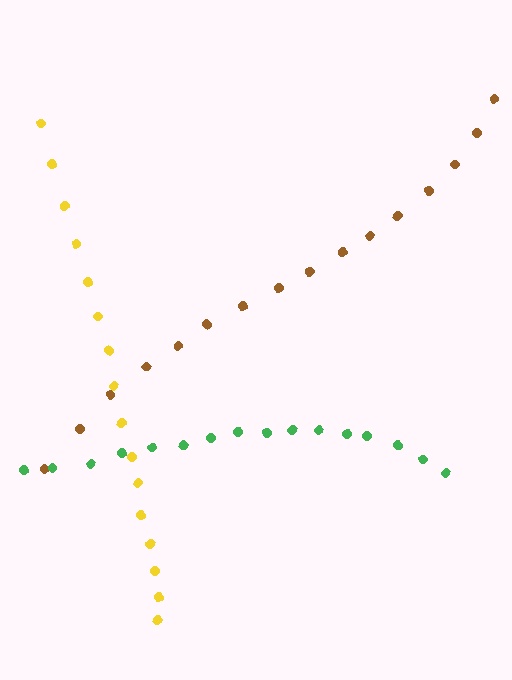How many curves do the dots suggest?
There are 3 distinct paths.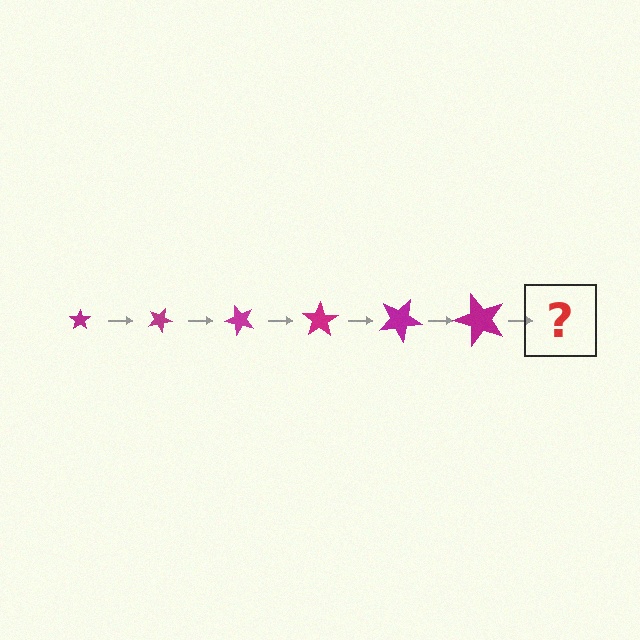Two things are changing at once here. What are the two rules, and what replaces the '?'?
The two rules are that the star grows larger each step and it rotates 25 degrees each step. The '?' should be a star, larger than the previous one and rotated 150 degrees from the start.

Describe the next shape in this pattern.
It should be a star, larger than the previous one and rotated 150 degrees from the start.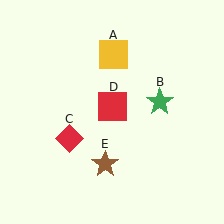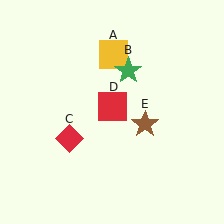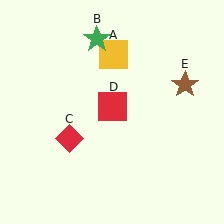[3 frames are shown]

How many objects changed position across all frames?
2 objects changed position: green star (object B), brown star (object E).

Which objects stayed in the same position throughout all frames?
Yellow square (object A) and red diamond (object C) and red square (object D) remained stationary.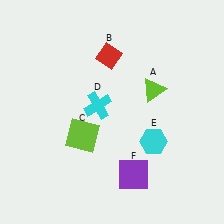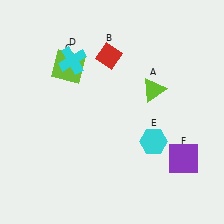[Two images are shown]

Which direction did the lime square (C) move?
The lime square (C) moved up.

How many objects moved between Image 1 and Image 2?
3 objects moved between the two images.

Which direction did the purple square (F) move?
The purple square (F) moved right.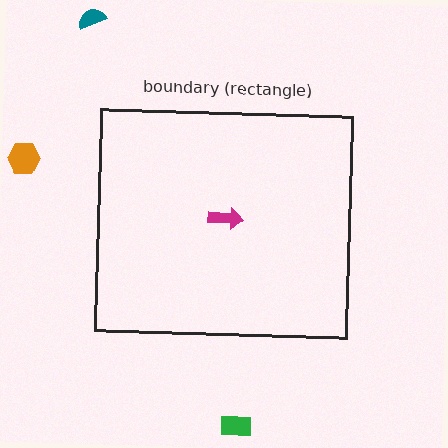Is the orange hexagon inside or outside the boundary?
Outside.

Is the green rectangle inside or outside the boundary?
Outside.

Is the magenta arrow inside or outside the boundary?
Inside.